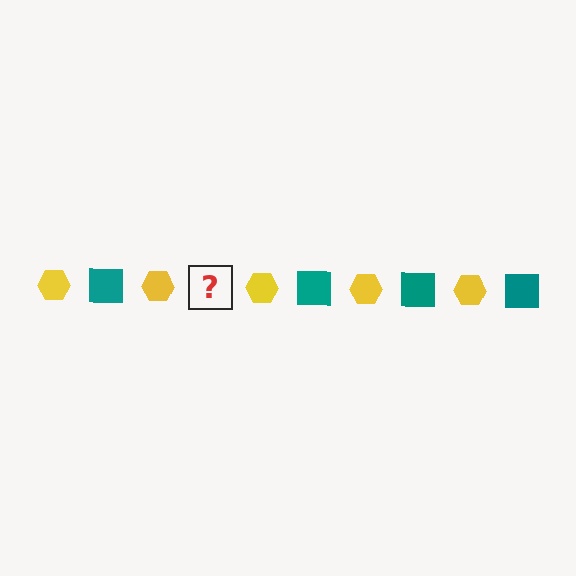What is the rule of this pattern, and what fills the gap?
The rule is that the pattern alternates between yellow hexagon and teal square. The gap should be filled with a teal square.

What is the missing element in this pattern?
The missing element is a teal square.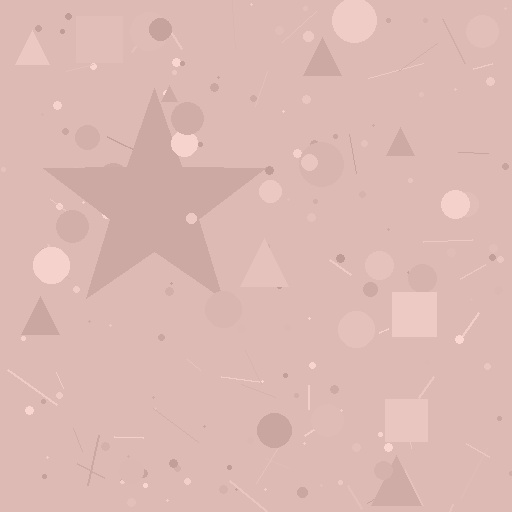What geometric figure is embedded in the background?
A star is embedded in the background.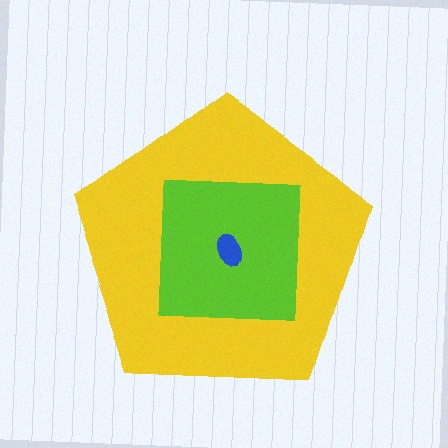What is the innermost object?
The blue ellipse.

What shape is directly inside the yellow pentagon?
The lime square.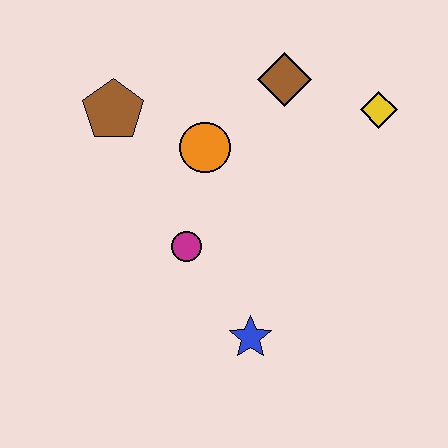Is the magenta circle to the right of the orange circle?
No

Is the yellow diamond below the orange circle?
No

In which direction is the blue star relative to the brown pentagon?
The blue star is below the brown pentagon.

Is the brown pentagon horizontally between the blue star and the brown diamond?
No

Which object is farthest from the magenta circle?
The yellow diamond is farthest from the magenta circle.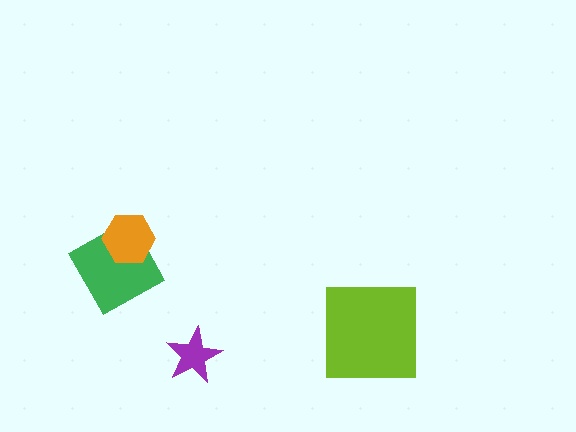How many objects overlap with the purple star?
0 objects overlap with the purple star.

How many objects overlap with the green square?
1 object overlaps with the green square.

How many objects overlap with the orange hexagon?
1 object overlaps with the orange hexagon.